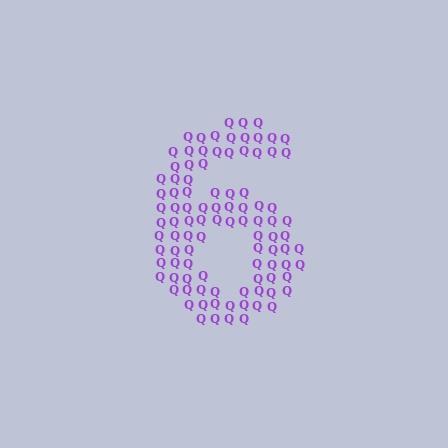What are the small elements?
The small elements are letter Q's.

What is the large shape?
The large shape is the digit 6.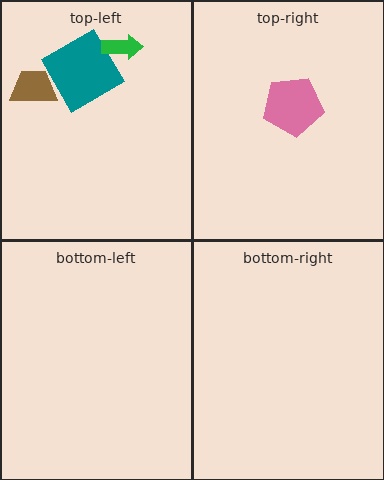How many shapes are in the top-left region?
3.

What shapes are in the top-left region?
The teal diamond, the green arrow, the brown trapezoid.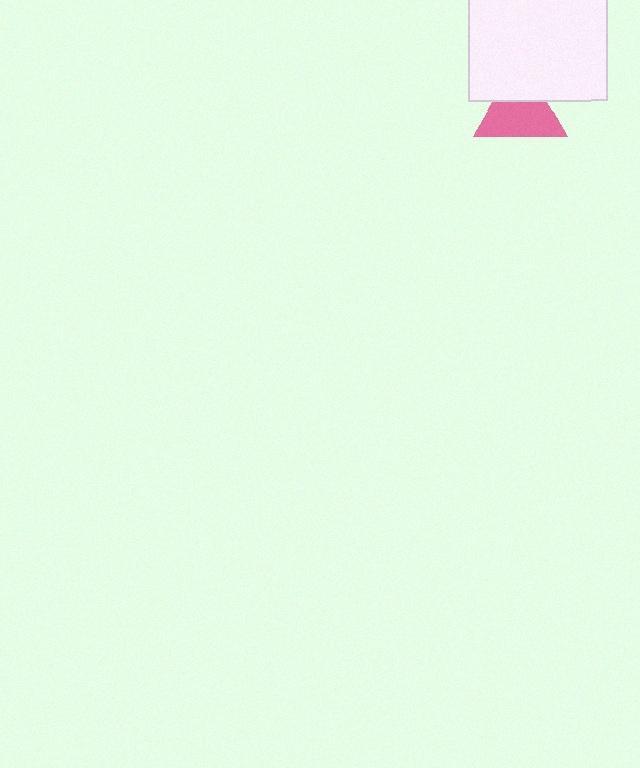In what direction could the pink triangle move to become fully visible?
The pink triangle could move down. That would shift it out from behind the white square entirely.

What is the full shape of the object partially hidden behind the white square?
The partially hidden object is a pink triangle.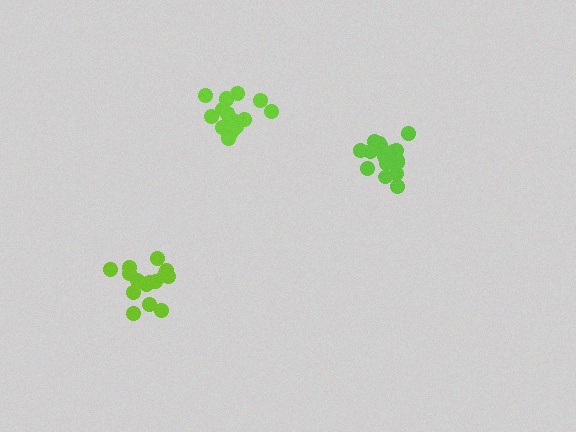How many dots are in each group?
Group 1: 15 dots, Group 2: 18 dots, Group 3: 18 dots (51 total).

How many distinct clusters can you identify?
There are 3 distinct clusters.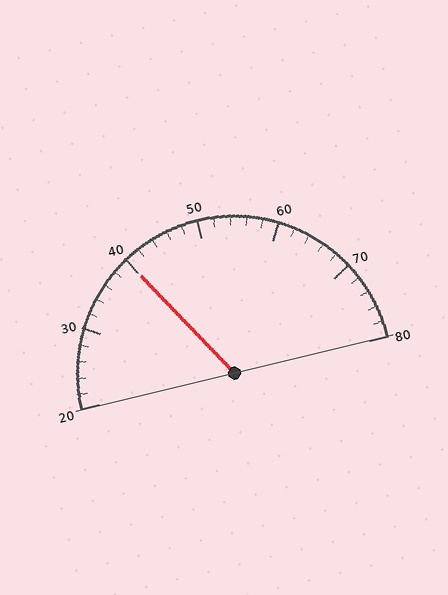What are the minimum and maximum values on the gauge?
The gauge ranges from 20 to 80.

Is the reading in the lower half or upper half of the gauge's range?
The reading is in the lower half of the range (20 to 80).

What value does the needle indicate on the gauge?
The needle indicates approximately 40.